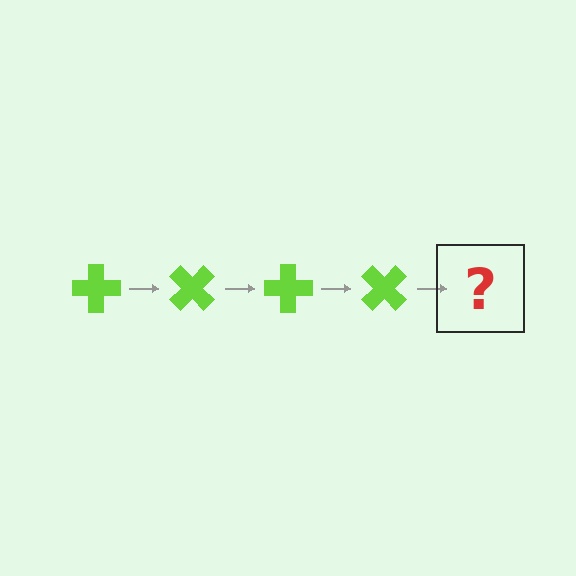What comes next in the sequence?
The next element should be a lime cross rotated 180 degrees.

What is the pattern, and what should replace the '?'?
The pattern is that the cross rotates 45 degrees each step. The '?' should be a lime cross rotated 180 degrees.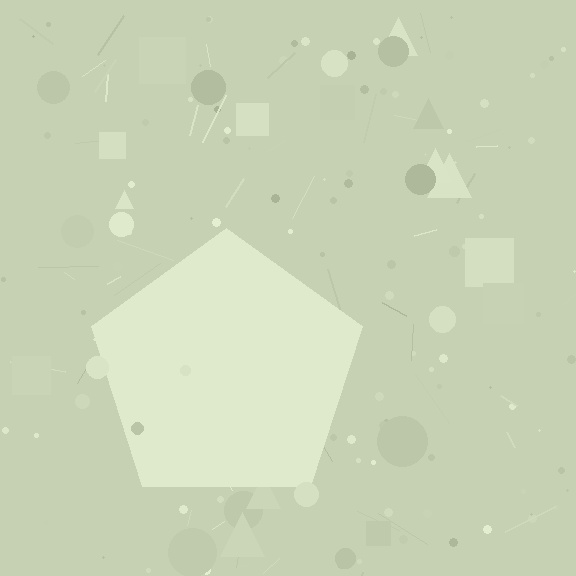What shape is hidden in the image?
A pentagon is hidden in the image.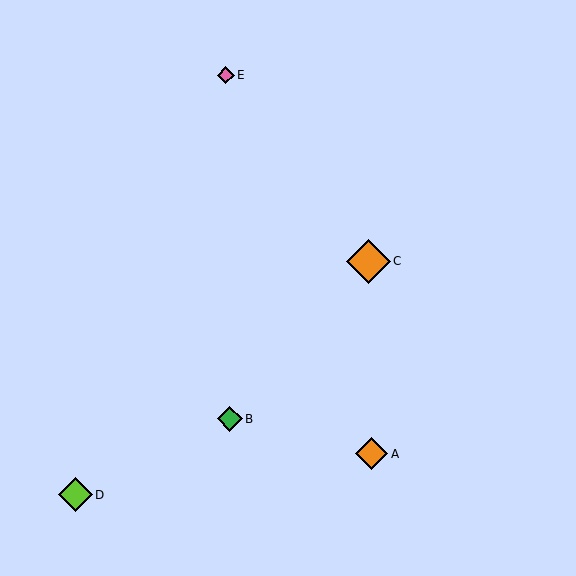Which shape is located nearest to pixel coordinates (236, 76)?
The pink diamond (labeled E) at (226, 75) is nearest to that location.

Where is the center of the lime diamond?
The center of the lime diamond is at (75, 495).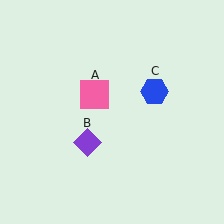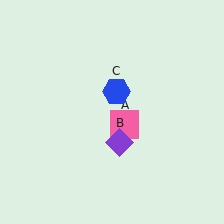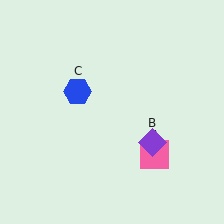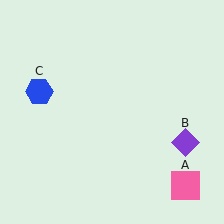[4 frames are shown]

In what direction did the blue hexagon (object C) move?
The blue hexagon (object C) moved left.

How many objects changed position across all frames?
3 objects changed position: pink square (object A), purple diamond (object B), blue hexagon (object C).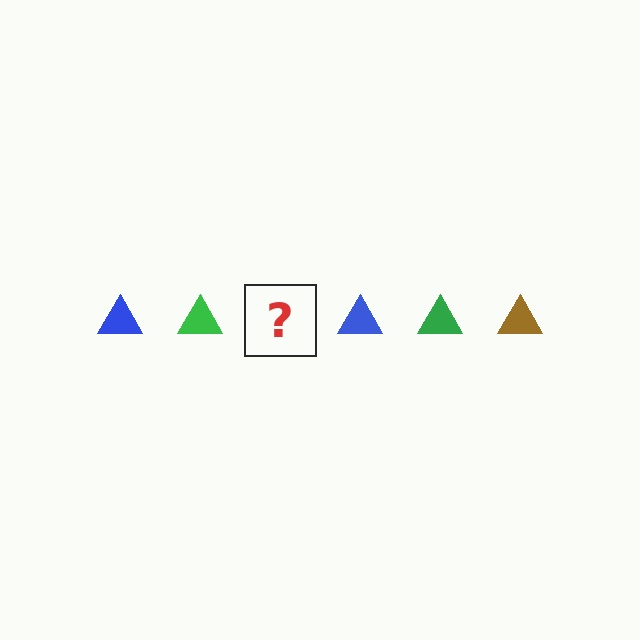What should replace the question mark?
The question mark should be replaced with a brown triangle.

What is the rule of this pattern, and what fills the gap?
The rule is that the pattern cycles through blue, green, brown triangles. The gap should be filled with a brown triangle.